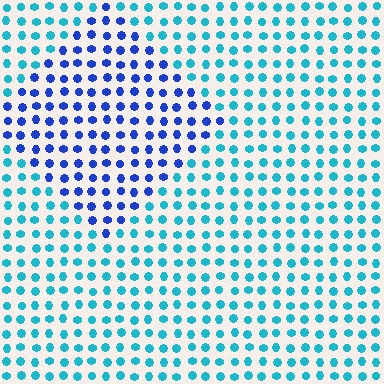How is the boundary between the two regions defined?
The boundary is defined purely by a slight shift in hue (about 43 degrees). Spacing, size, and orientation are identical on both sides.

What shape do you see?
I see a diamond.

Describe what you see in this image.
The image is filled with small cyan elements in a uniform arrangement. A diamond-shaped region is visible where the elements are tinted to a slightly different hue, forming a subtle color boundary.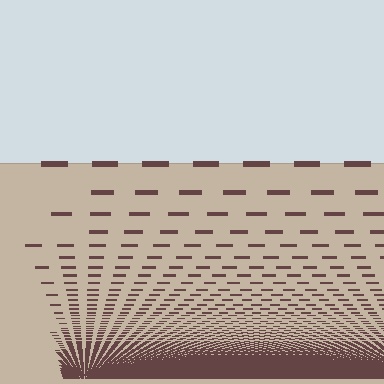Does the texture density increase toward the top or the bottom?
Density increases toward the bottom.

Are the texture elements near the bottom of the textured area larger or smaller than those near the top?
Smaller. The gradient is inverted — elements near the bottom are smaller and denser.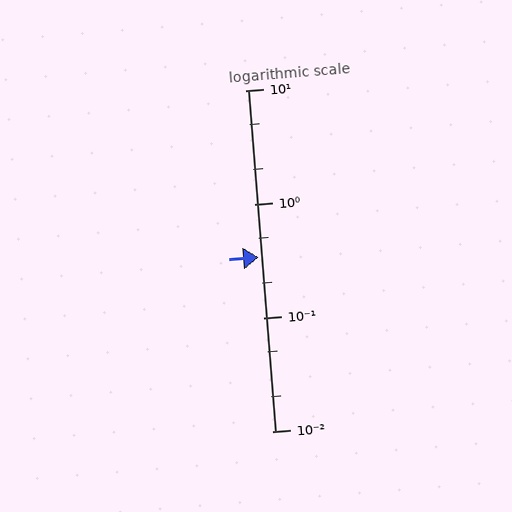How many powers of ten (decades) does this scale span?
The scale spans 3 decades, from 0.01 to 10.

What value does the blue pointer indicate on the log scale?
The pointer indicates approximately 0.34.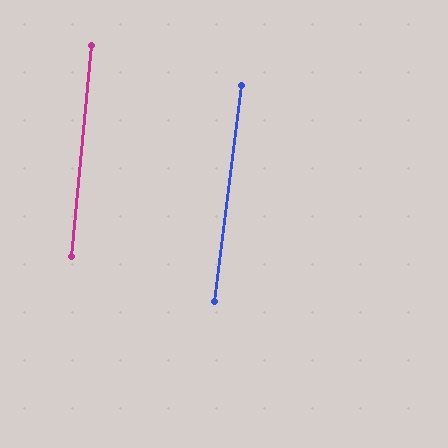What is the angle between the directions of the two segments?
Approximately 2 degrees.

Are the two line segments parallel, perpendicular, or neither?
Parallel — their directions differ by only 1.9°.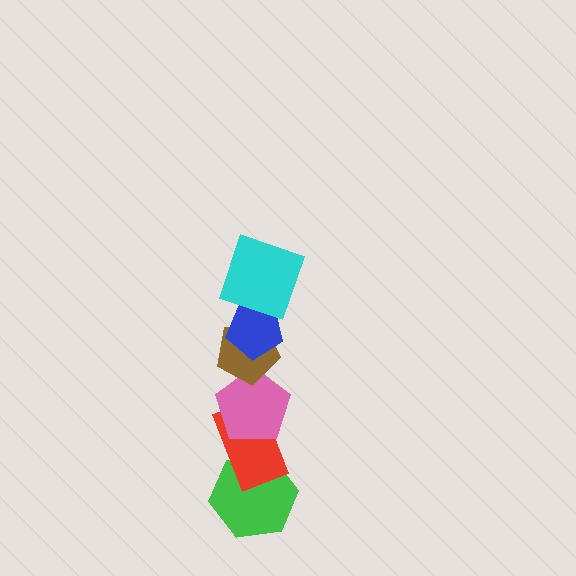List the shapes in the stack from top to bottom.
From top to bottom: the cyan square, the blue pentagon, the brown pentagon, the pink pentagon, the red rectangle, the green hexagon.